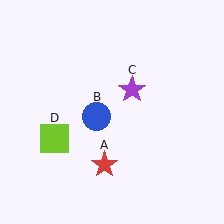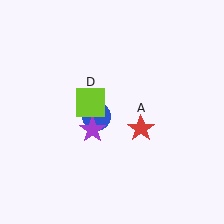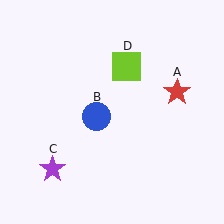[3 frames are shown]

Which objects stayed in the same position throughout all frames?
Blue circle (object B) remained stationary.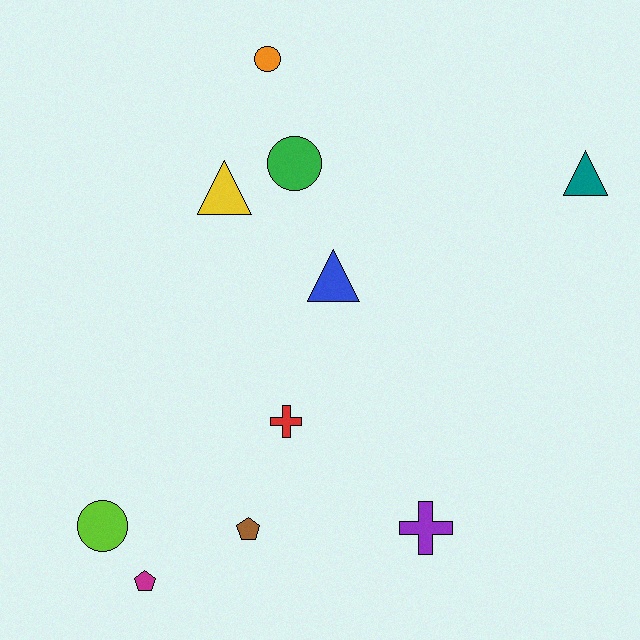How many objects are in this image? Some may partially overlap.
There are 10 objects.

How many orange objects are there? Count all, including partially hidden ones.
There is 1 orange object.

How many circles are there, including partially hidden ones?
There are 3 circles.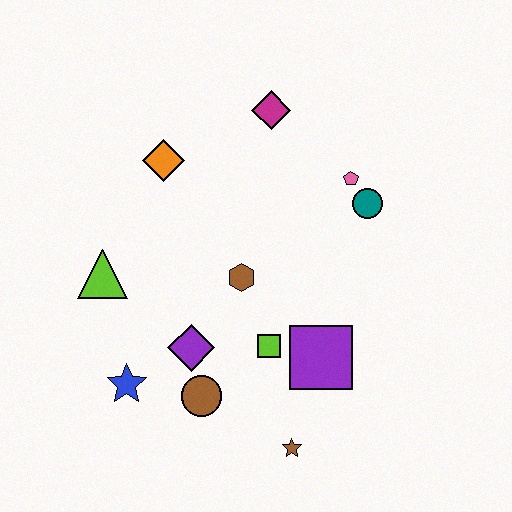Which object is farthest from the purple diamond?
The magenta diamond is farthest from the purple diamond.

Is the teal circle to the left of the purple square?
No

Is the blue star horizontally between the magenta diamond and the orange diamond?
No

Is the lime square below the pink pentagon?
Yes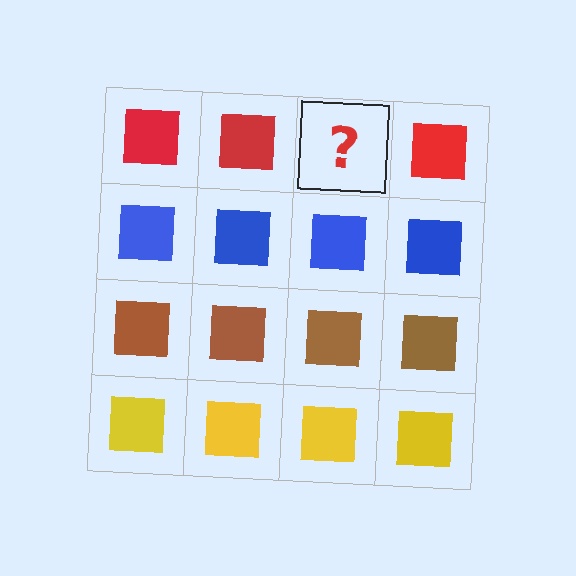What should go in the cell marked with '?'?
The missing cell should contain a red square.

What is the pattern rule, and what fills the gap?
The rule is that each row has a consistent color. The gap should be filled with a red square.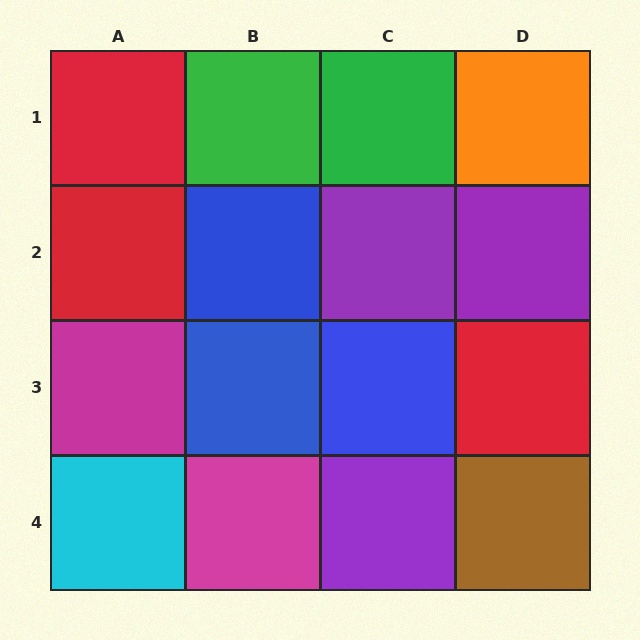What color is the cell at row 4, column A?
Cyan.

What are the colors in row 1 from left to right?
Red, green, green, orange.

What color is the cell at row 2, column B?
Blue.